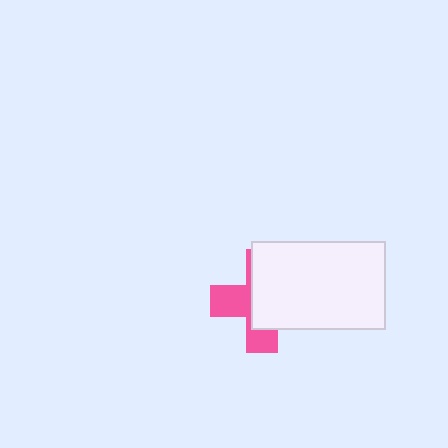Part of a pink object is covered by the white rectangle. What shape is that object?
It is a cross.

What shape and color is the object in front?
The object in front is a white rectangle.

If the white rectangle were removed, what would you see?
You would see the complete pink cross.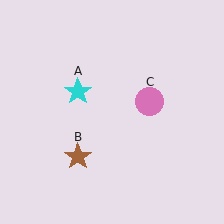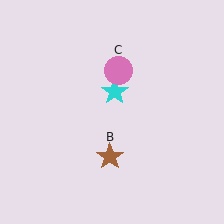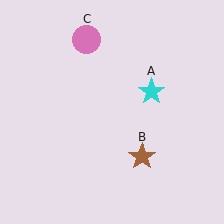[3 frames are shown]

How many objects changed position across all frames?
3 objects changed position: cyan star (object A), brown star (object B), pink circle (object C).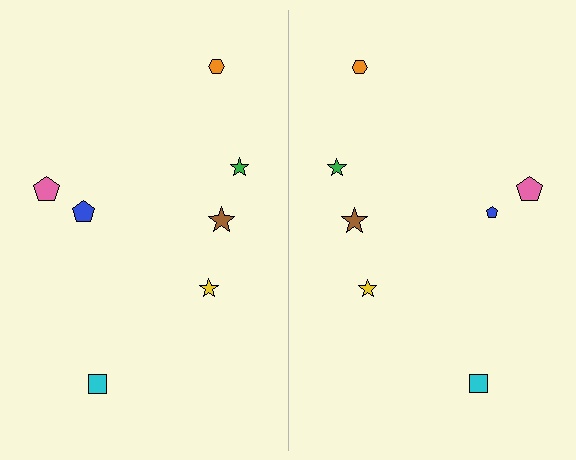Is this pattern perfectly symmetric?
No, the pattern is not perfectly symmetric. The blue pentagon on the right side has a different size than its mirror counterpart.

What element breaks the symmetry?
The blue pentagon on the right side has a different size than its mirror counterpart.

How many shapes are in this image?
There are 14 shapes in this image.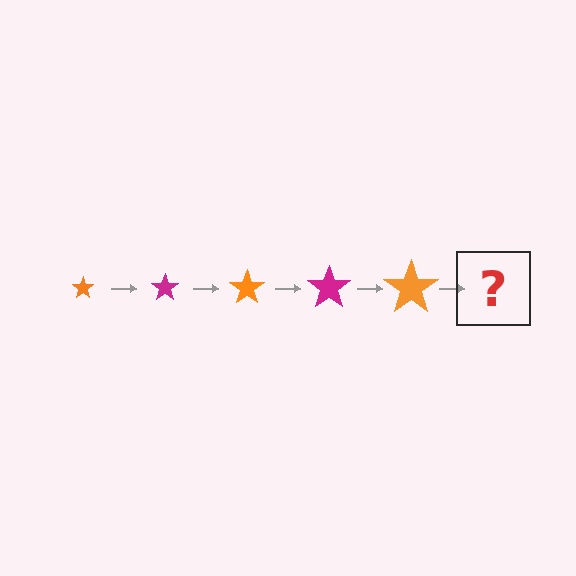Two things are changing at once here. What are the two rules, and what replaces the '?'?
The two rules are that the star grows larger each step and the color cycles through orange and magenta. The '?' should be a magenta star, larger than the previous one.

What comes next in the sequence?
The next element should be a magenta star, larger than the previous one.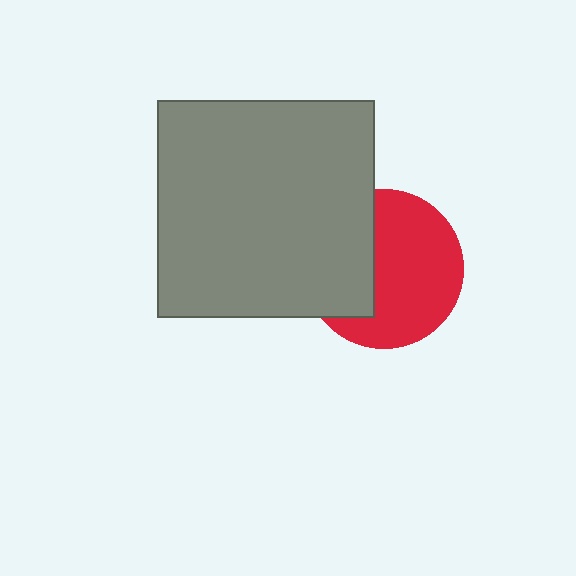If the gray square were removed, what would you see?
You would see the complete red circle.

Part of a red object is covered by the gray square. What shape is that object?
It is a circle.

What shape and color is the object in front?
The object in front is a gray square.